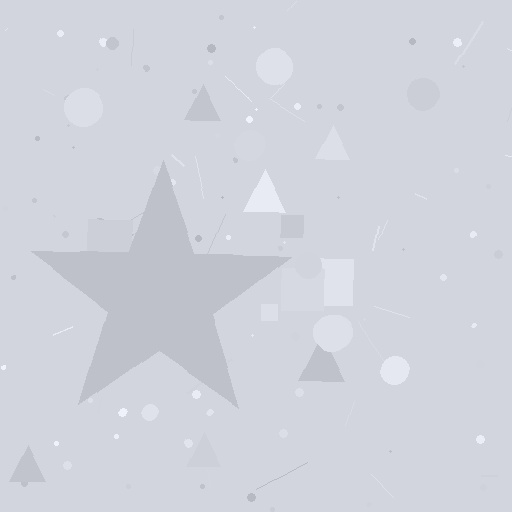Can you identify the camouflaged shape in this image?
The camouflaged shape is a star.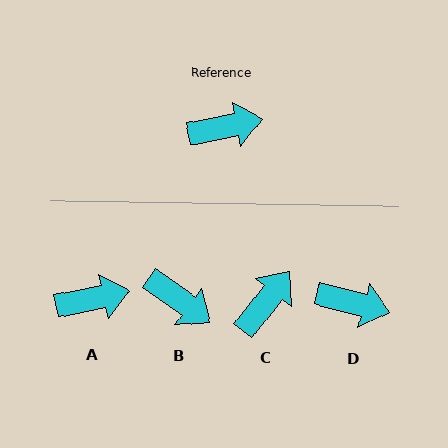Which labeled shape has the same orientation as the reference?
A.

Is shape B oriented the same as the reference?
No, it is off by about 47 degrees.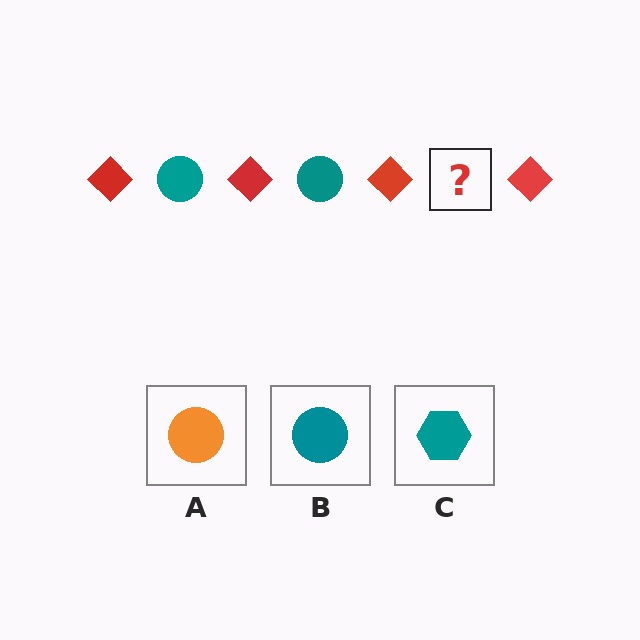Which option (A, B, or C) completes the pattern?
B.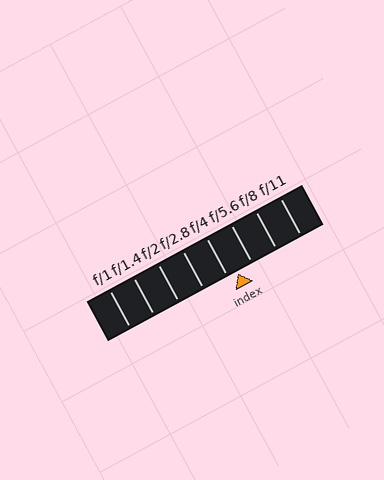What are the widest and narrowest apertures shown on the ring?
The widest aperture shown is f/1 and the narrowest is f/11.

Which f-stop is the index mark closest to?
The index mark is closest to f/4.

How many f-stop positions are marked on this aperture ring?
There are 8 f-stop positions marked.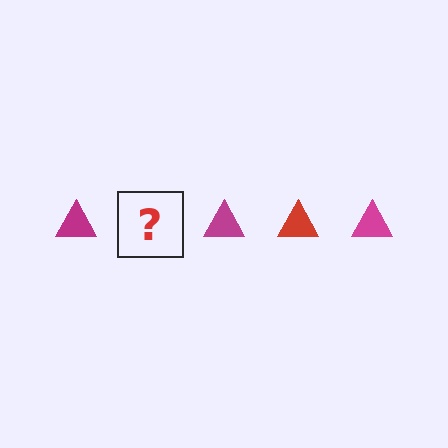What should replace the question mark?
The question mark should be replaced with a red triangle.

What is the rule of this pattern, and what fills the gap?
The rule is that the pattern cycles through magenta, red triangles. The gap should be filled with a red triangle.